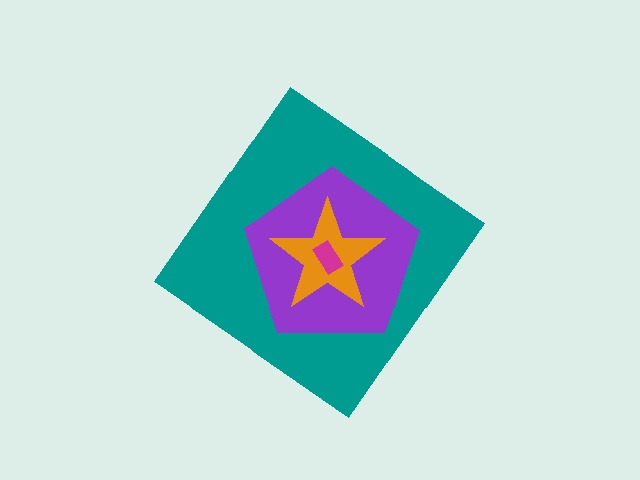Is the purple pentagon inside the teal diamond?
Yes.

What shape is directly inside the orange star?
The magenta rectangle.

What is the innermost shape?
The magenta rectangle.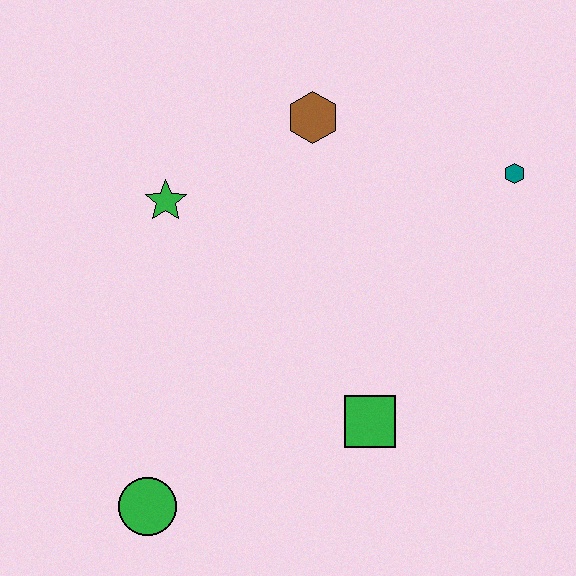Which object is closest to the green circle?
The green square is closest to the green circle.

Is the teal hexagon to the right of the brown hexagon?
Yes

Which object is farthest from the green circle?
The teal hexagon is farthest from the green circle.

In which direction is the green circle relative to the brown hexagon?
The green circle is below the brown hexagon.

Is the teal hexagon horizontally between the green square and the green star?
No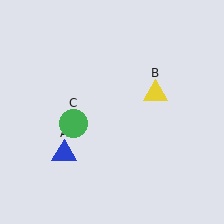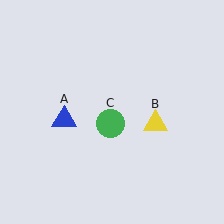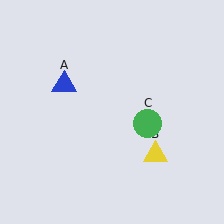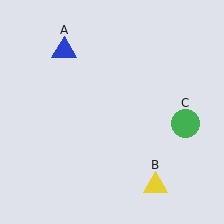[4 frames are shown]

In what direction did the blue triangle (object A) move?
The blue triangle (object A) moved up.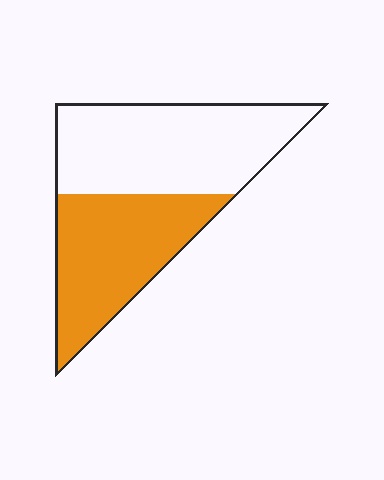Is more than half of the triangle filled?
No.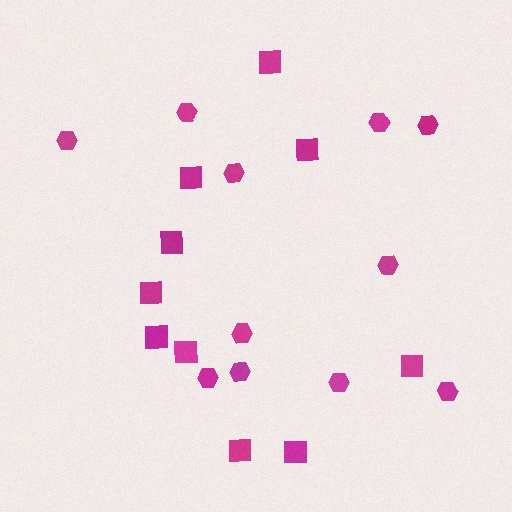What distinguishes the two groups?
There are 2 groups: one group of hexagons (11) and one group of squares (10).